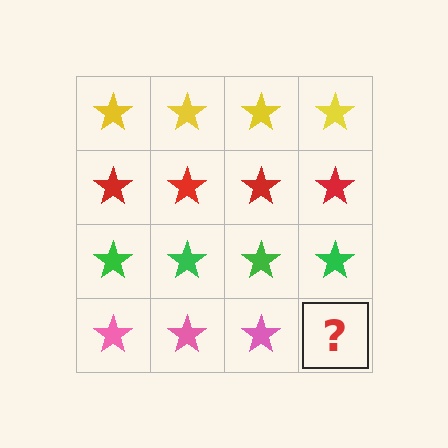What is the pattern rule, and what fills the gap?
The rule is that each row has a consistent color. The gap should be filled with a pink star.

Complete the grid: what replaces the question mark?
The question mark should be replaced with a pink star.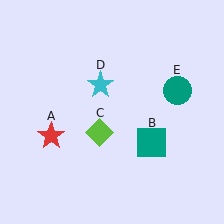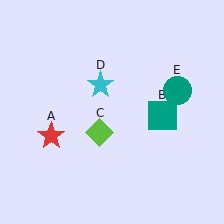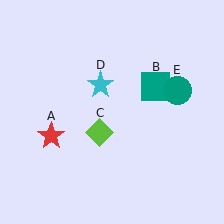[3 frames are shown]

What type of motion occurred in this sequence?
The teal square (object B) rotated counterclockwise around the center of the scene.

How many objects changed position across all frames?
1 object changed position: teal square (object B).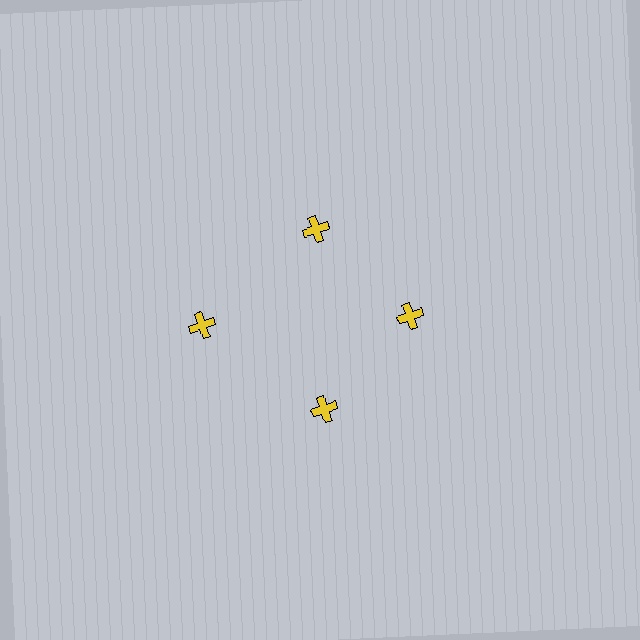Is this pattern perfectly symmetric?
No. The 4 yellow crosses are arranged in a ring, but one element near the 9 o'clock position is pushed outward from the center, breaking the 4-fold rotational symmetry.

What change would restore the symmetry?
The symmetry would be restored by moving it inward, back onto the ring so that all 4 crosses sit at equal angles and equal distance from the center.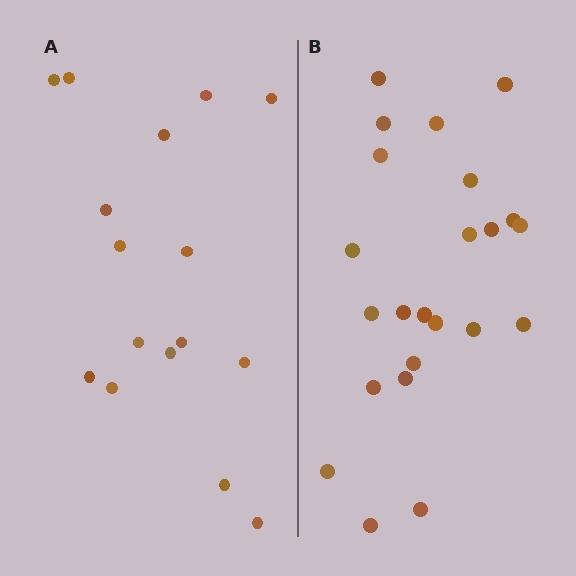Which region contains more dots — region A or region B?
Region B (the right region) has more dots.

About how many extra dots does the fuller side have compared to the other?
Region B has roughly 8 or so more dots than region A.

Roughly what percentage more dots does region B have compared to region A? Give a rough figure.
About 45% more.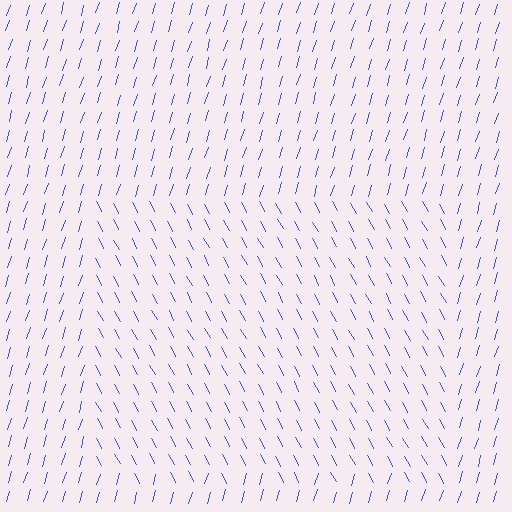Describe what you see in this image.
The image is filled with small blue line segments. A rectangle region in the image has lines oriented differently from the surrounding lines, creating a visible texture boundary.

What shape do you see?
I see a rectangle.